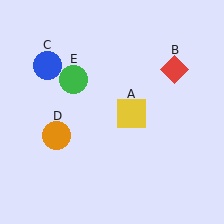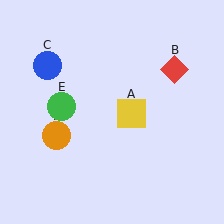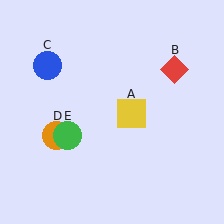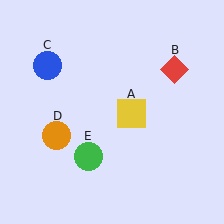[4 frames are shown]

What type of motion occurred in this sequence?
The green circle (object E) rotated counterclockwise around the center of the scene.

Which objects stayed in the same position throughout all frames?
Yellow square (object A) and red diamond (object B) and blue circle (object C) and orange circle (object D) remained stationary.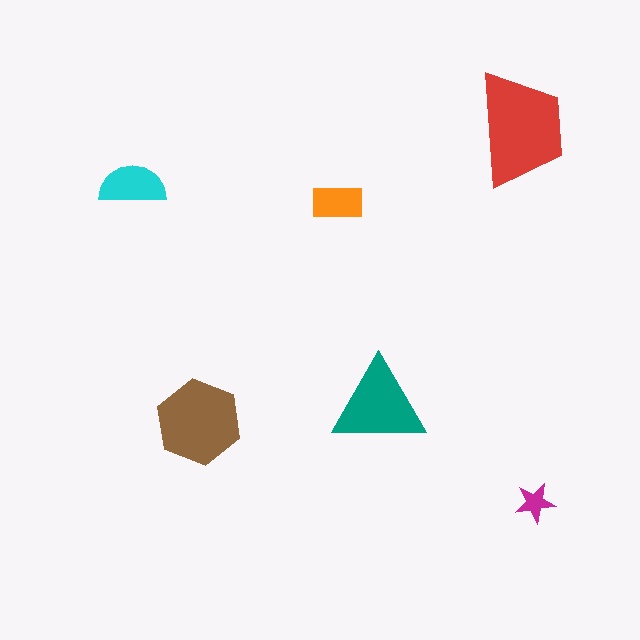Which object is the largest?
The red trapezoid.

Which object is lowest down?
The magenta star is bottommost.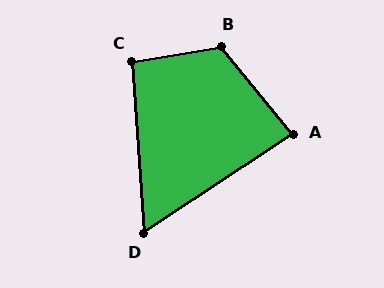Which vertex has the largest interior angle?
B, at approximately 119 degrees.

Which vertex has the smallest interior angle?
D, at approximately 61 degrees.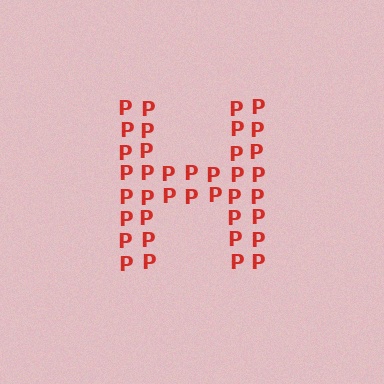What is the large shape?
The large shape is the letter H.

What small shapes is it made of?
It is made of small letter P's.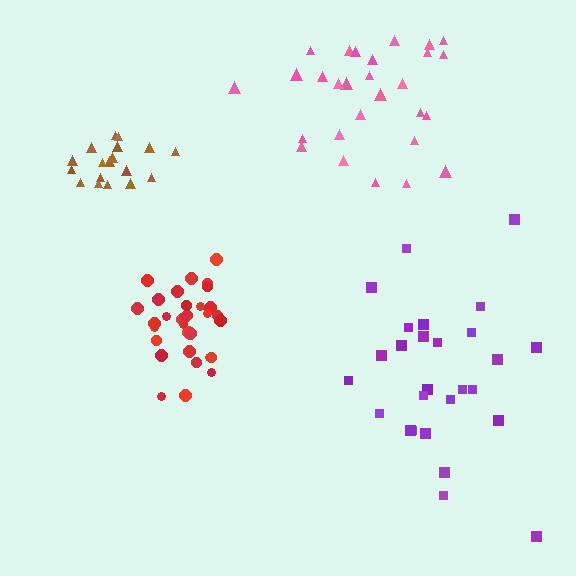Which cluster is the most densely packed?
Red.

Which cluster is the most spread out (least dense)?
Purple.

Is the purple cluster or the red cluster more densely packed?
Red.